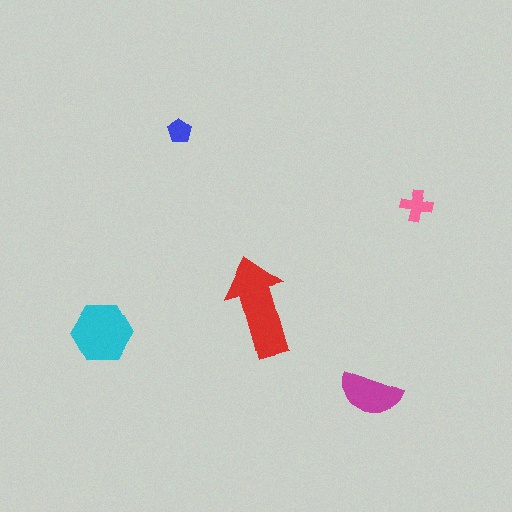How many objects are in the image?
There are 5 objects in the image.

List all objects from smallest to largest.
The blue pentagon, the pink cross, the magenta semicircle, the cyan hexagon, the red arrow.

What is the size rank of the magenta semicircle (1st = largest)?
3rd.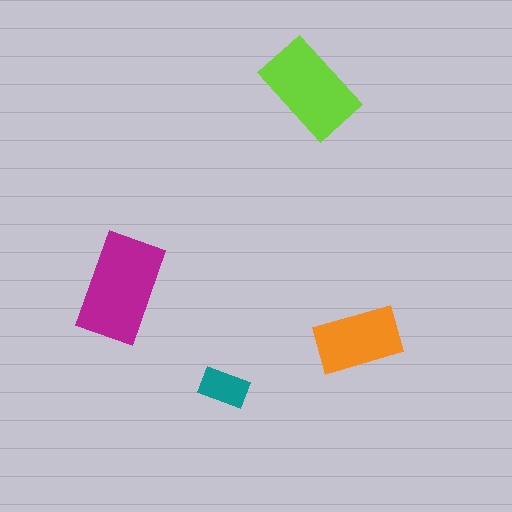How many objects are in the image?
There are 4 objects in the image.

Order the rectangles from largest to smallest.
the magenta one, the lime one, the orange one, the teal one.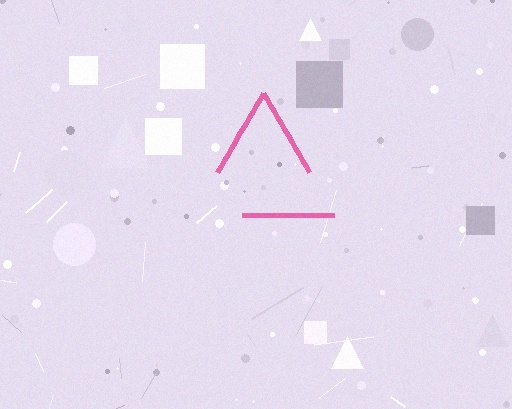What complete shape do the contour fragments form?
The contour fragments form a triangle.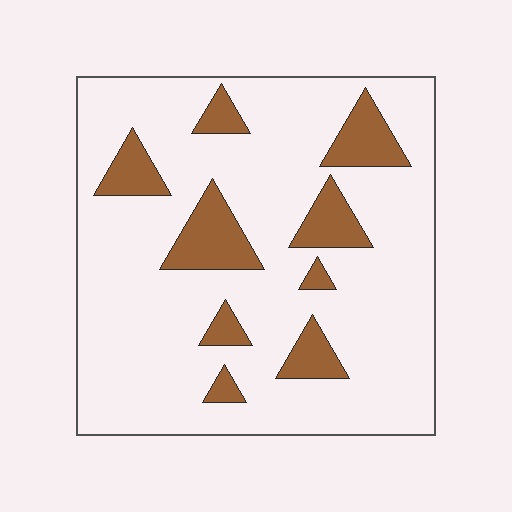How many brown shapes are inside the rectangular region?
9.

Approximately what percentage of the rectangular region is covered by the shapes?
Approximately 15%.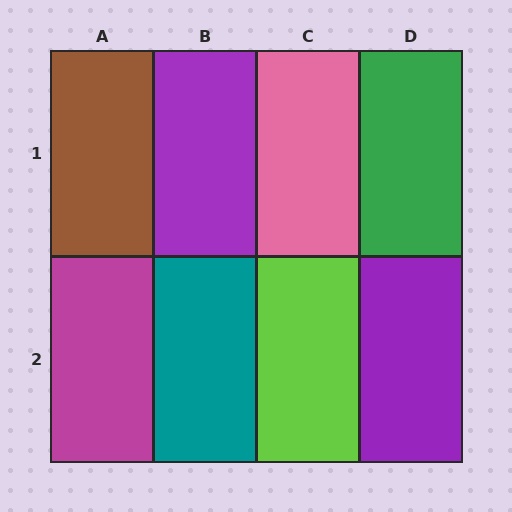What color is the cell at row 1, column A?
Brown.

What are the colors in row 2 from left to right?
Magenta, teal, lime, purple.